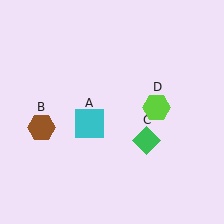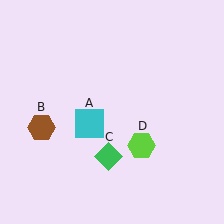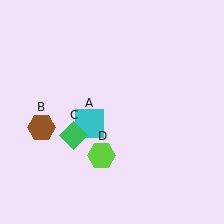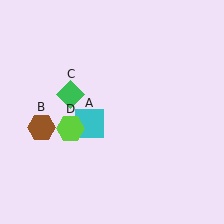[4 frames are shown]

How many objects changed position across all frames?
2 objects changed position: green diamond (object C), lime hexagon (object D).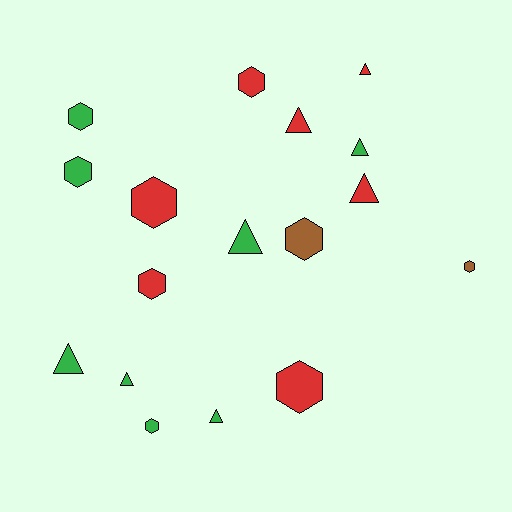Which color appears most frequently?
Green, with 8 objects.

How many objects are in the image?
There are 17 objects.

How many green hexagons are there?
There are 3 green hexagons.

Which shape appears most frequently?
Hexagon, with 9 objects.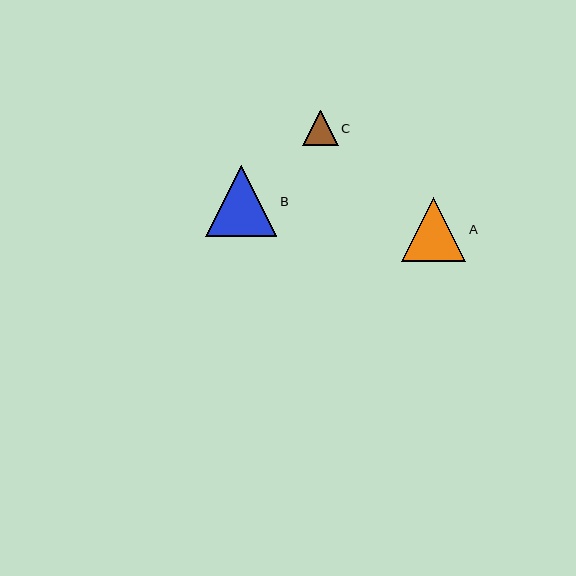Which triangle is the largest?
Triangle B is the largest with a size of approximately 71 pixels.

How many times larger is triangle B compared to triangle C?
Triangle B is approximately 2.0 times the size of triangle C.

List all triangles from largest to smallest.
From largest to smallest: B, A, C.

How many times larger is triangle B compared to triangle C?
Triangle B is approximately 2.0 times the size of triangle C.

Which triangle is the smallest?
Triangle C is the smallest with a size of approximately 35 pixels.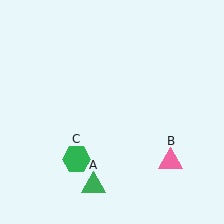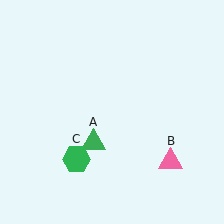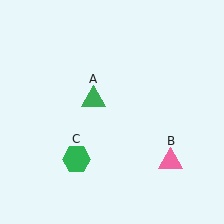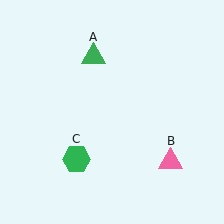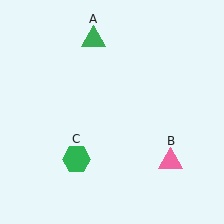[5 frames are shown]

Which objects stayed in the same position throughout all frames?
Pink triangle (object B) and green hexagon (object C) remained stationary.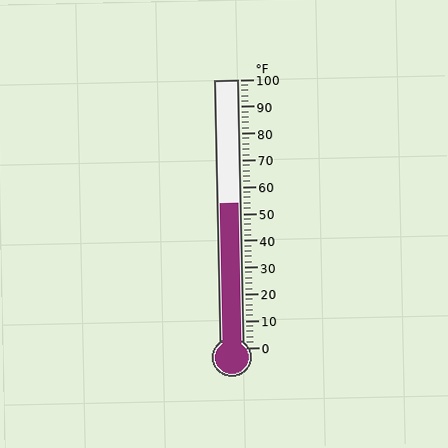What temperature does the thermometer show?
The thermometer shows approximately 54°F.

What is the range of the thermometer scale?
The thermometer scale ranges from 0°F to 100°F.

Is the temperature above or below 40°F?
The temperature is above 40°F.